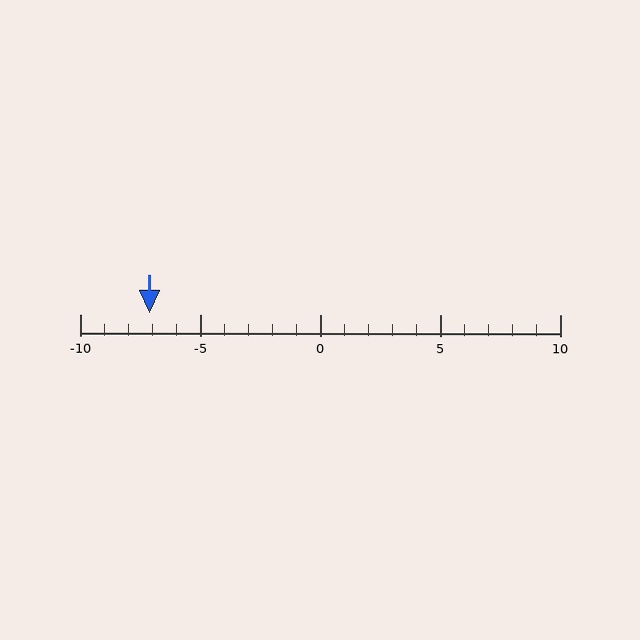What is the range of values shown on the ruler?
The ruler shows values from -10 to 10.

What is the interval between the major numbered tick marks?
The major tick marks are spaced 5 units apart.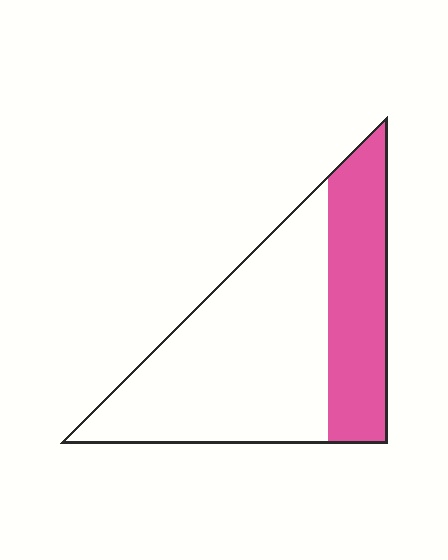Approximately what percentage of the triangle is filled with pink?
Approximately 35%.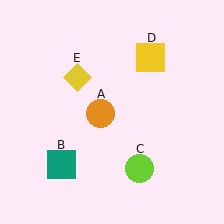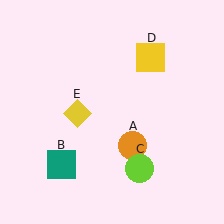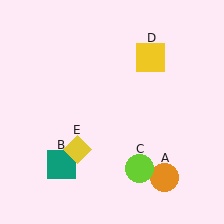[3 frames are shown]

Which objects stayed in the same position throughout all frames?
Teal square (object B) and lime circle (object C) and yellow square (object D) remained stationary.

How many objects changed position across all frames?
2 objects changed position: orange circle (object A), yellow diamond (object E).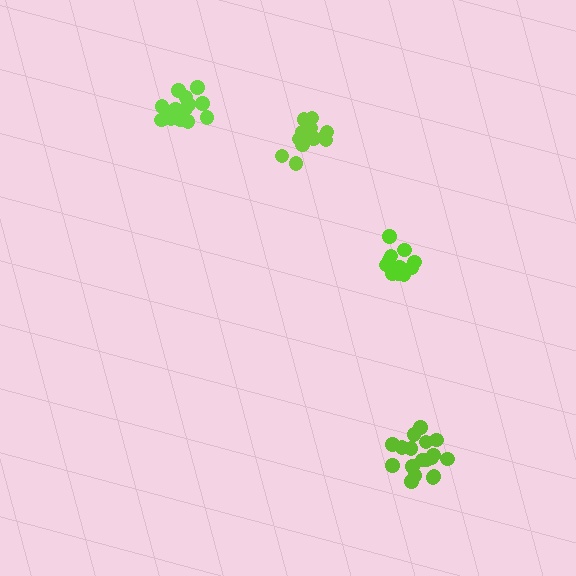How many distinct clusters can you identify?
There are 4 distinct clusters.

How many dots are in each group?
Group 1: 14 dots, Group 2: 18 dots, Group 3: 16 dots, Group 4: 13 dots (61 total).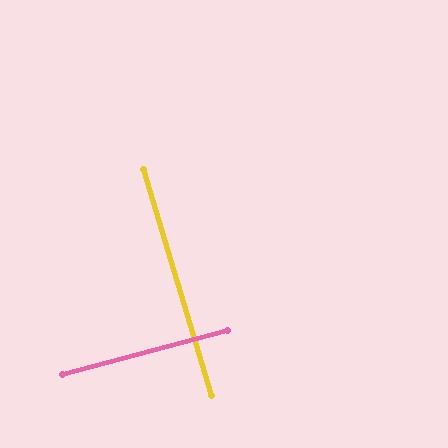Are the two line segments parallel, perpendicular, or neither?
Perpendicular — they meet at approximately 88°.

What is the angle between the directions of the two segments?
Approximately 88 degrees.